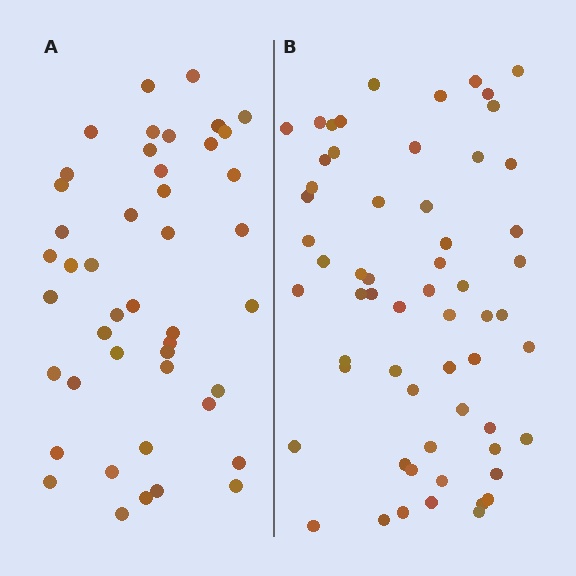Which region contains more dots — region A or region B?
Region B (the right region) has more dots.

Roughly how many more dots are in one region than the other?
Region B has approximately 15 more dots than region A.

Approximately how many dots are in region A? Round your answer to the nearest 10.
About 40 dots. (The exact count is 45, which rounds to 40.)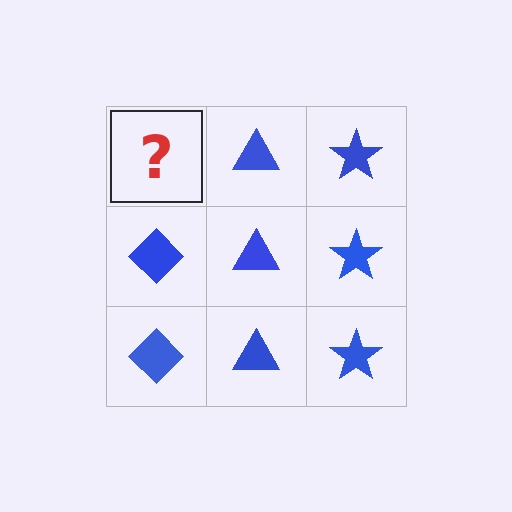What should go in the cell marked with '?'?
The missing cell should contain a blue diamond.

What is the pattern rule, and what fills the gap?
The rule is that each column has a consistent shape. The gap should be filled with a blue diamond.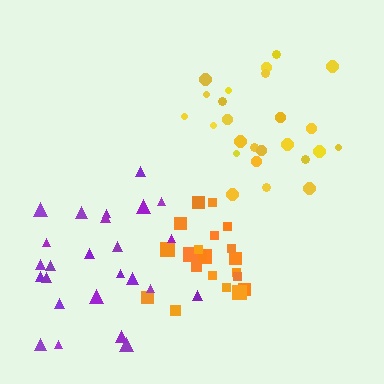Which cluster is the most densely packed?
Orange.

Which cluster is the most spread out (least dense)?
Purple.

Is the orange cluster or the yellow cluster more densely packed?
Orange.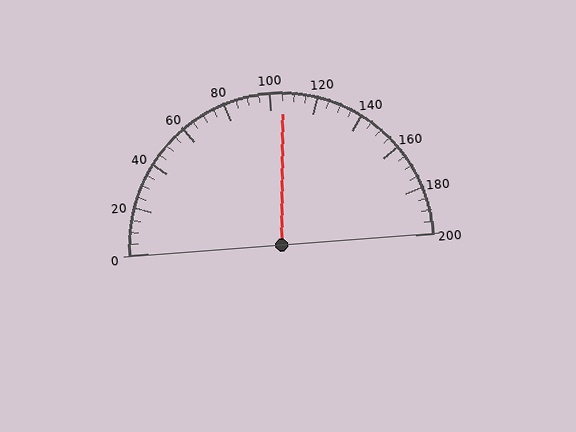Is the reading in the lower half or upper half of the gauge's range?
The reading is in the upper half of the range (0 to 200).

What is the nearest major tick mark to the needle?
The nearest major tick mark is 100.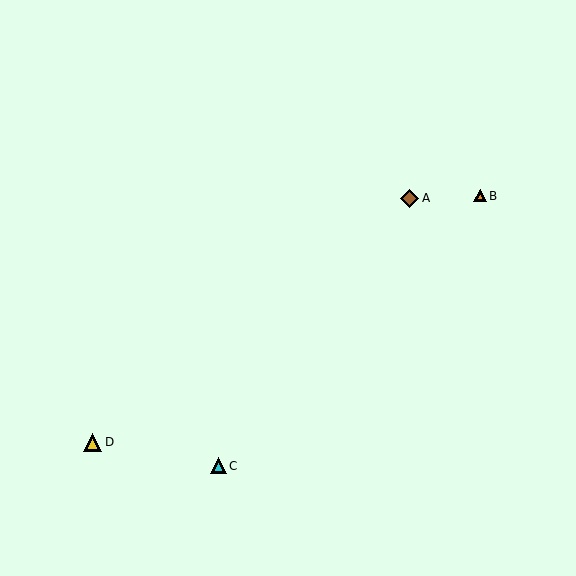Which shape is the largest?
The brown diamond (labeled A) is the largest.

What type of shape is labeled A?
Shape A is a brown diamond.